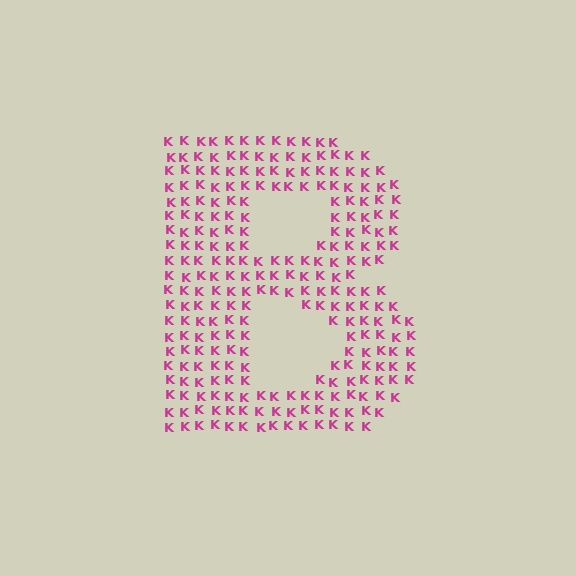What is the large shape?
The large shape is the letter B.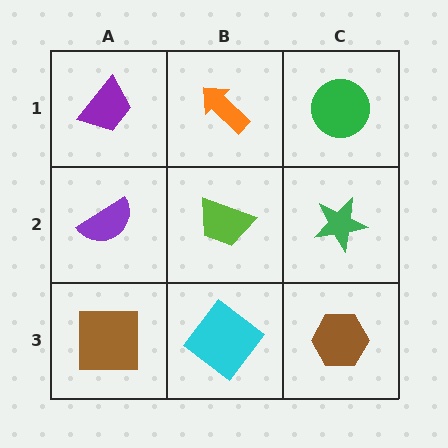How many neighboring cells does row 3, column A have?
2.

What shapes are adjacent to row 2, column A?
A purple trapezoid (row 1, column A), a brown square (row 3, column A), a lime trapezoid (row 2, column B).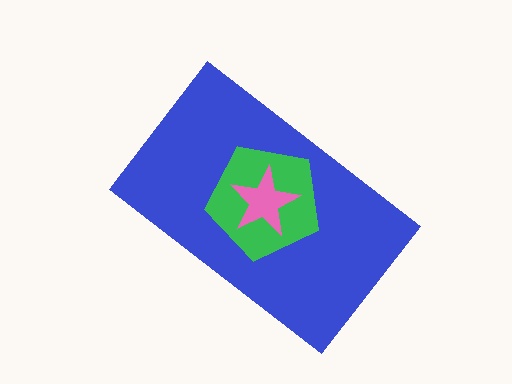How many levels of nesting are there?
3.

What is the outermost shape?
The blue rectangle.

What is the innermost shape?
The pink star.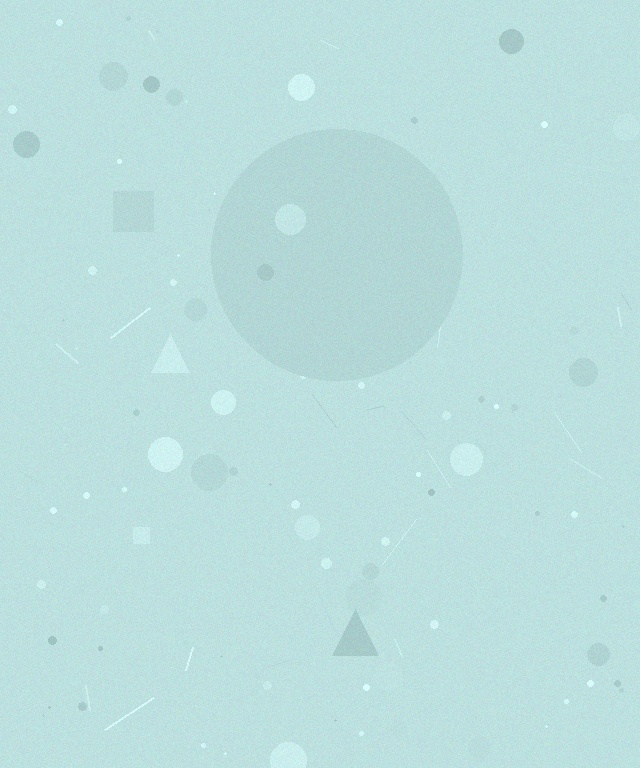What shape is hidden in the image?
A circle is hidden in the image.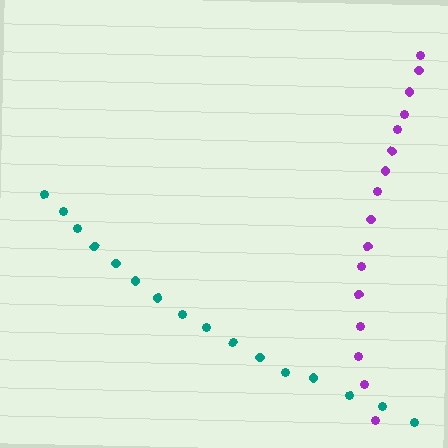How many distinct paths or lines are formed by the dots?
There are 2 distinct paths.